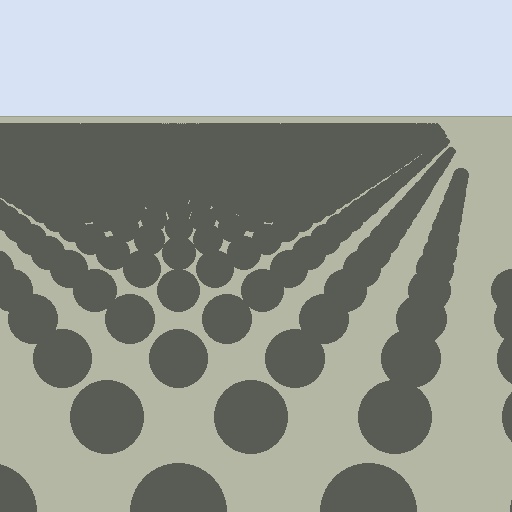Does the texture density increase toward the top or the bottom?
Density increases toward the top.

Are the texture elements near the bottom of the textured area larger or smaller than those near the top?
Larger. Near the bottom, elements are closer to the viewer and appear at a bigger on-screen size.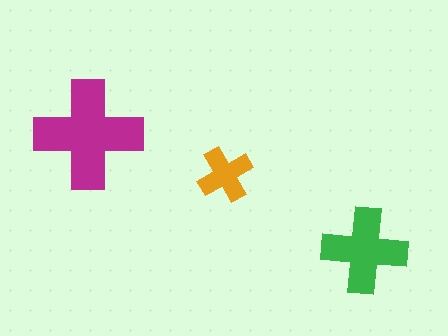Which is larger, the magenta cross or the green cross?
The magenta one.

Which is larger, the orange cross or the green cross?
The green one.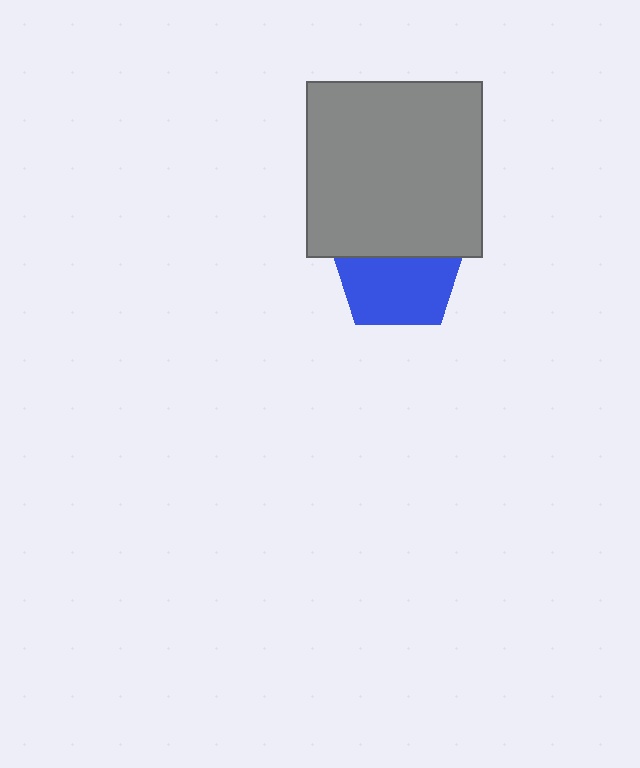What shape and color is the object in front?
The object in front is a gray square.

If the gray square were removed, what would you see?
You would see the complete blue pentagon.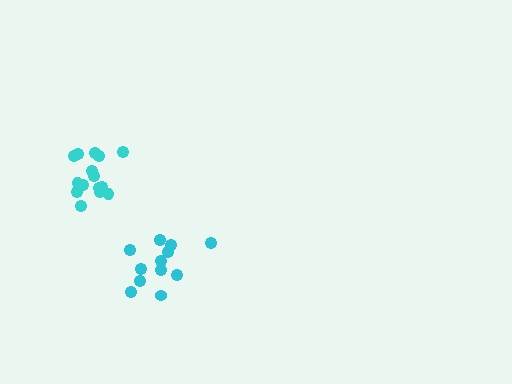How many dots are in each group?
Group 1: 15 dots, Group 2: 12 dots (27 total).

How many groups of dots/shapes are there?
There are 2 groups.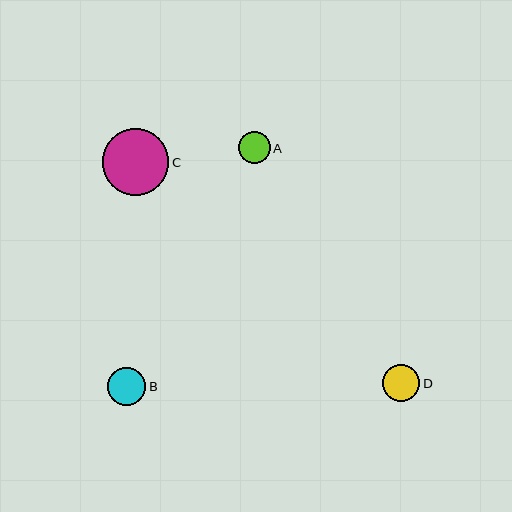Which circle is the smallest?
Circle A is the smallest with a size of approximately 32 pixels.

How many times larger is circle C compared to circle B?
Circle C is approximately 1.7 times the size of circle B.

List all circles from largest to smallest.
From largest to smallest: C, B, D, A.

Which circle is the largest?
Circle C is the largest with a size of approximately 66 pixels.